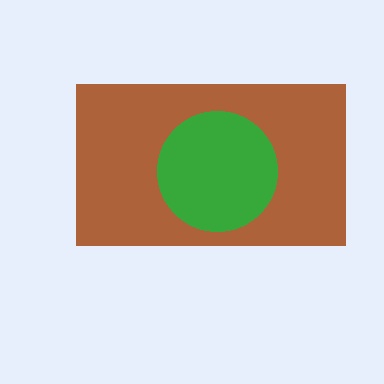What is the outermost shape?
The brown rectangle.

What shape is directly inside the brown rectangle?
The green circle.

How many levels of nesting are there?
2.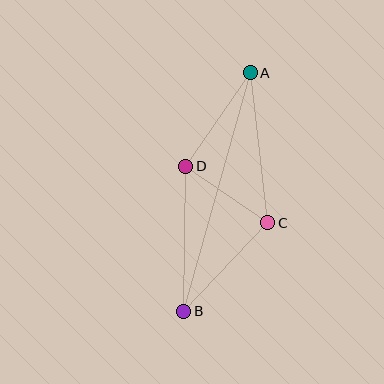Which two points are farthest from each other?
Points A and B are farthest from each other.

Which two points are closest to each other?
Points C and D are closest to each other.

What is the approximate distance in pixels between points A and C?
The distance between A and C is approximately 151 pixels.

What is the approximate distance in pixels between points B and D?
The distance between B and D is approximately 145 pixels.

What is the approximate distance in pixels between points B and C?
The distance between B and C is approximately 122 pixels.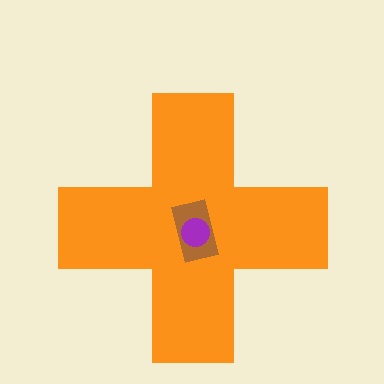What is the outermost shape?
The orange cross.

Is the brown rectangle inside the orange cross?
Yes.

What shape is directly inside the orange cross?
The brown rectangle.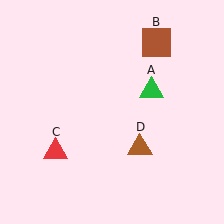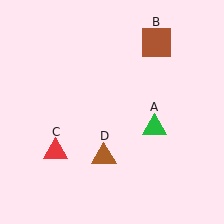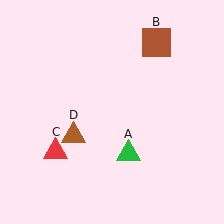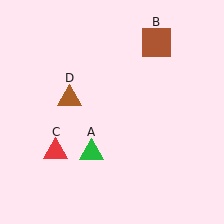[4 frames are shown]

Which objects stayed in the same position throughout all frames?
Brown square (object B) and red triangle (object C) remained stationary.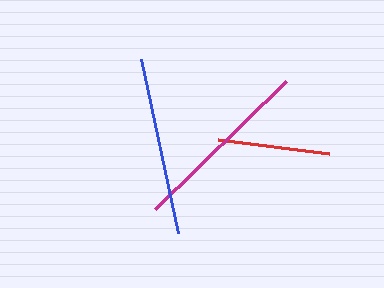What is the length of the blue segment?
The blue segment is approximately 178 pixels long.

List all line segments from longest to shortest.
From longest to shortest: magenta, blue, red.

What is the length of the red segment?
The red segment is approximately 112 pixels long.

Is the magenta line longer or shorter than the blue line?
The magenta line is longer than the blue line.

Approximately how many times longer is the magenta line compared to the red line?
The magenta line is approximately 1.6 times the length of the red line.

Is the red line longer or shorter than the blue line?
The blue line is longer than the red line.